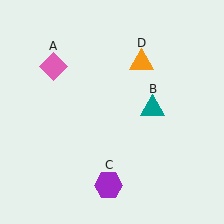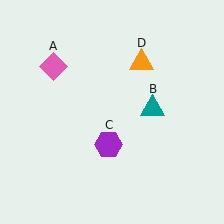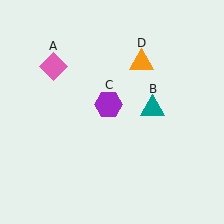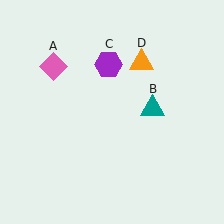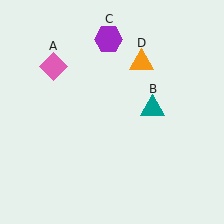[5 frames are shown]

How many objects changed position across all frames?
1 object changed position: purple hexagon (object C).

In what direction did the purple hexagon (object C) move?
The purple hexagon (object C) moved up.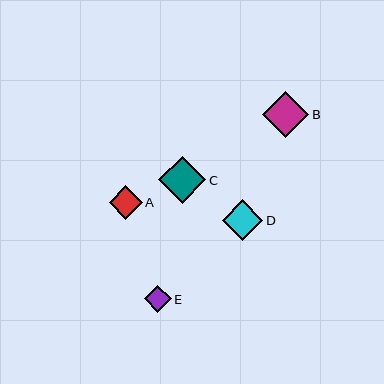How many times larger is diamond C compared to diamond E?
Diamond C is approximately 1.7 times the size of diamond E.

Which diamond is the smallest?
Diamond E is the smallest with a size of approximately 27 pixels.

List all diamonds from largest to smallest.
From largest to smallest: C, B, D, A, E.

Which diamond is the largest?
Diamond C is the largest with a size of approximately 47 pixels.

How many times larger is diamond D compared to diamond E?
Diamond D is approximately 1.5 times the size of diamond E.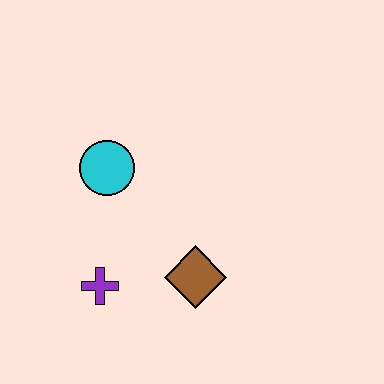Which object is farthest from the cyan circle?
The brown diamond is farthest from the cyan circle.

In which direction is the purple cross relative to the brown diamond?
The purple cross is to the left of the brown diamond.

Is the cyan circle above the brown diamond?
Yes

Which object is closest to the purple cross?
The brown diamond is closest to the purple cross.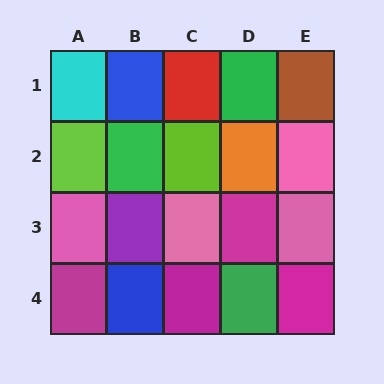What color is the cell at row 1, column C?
Red.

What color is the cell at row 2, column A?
Lime.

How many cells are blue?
2 cells are blue.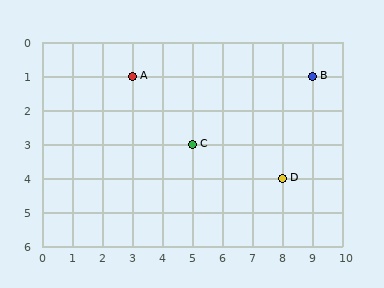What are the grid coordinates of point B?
Point B is at grid coordinates (9, 1).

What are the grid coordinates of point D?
Point D is at grid coordinates (8, 4).